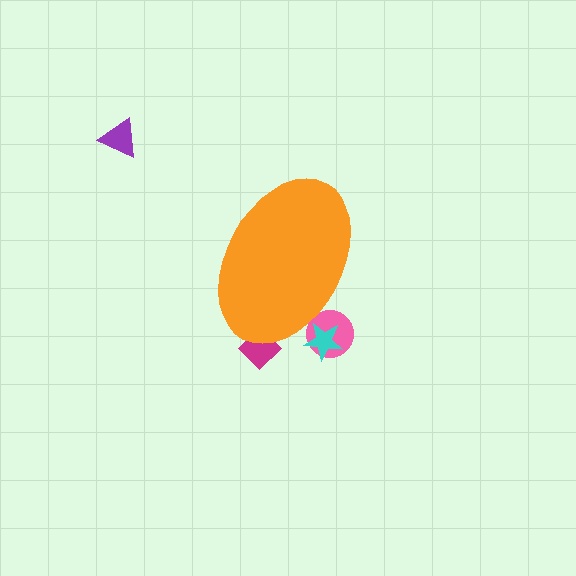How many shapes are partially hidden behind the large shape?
3 shapes are partially hidden.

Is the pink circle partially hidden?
Yes, the pink circle is partially hidden behind the orange ellipse.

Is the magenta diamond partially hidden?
Yes, the magenta diamond is partially hidden behind the orange ellipse.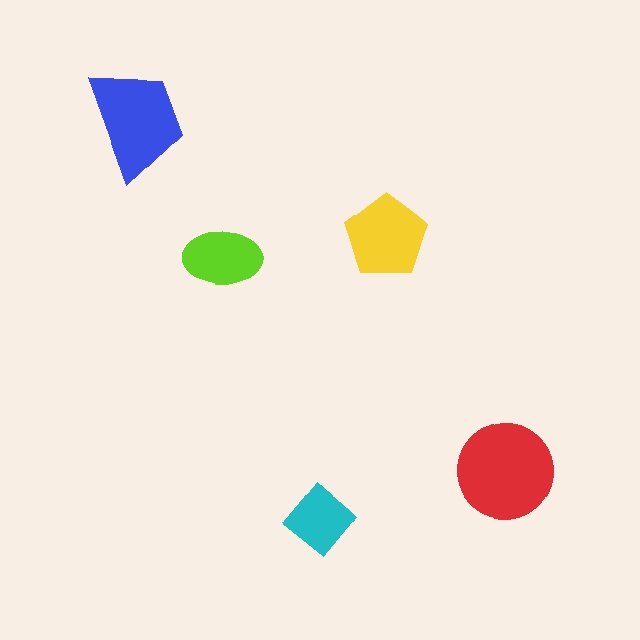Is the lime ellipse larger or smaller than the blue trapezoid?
Smaller.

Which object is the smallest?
The cyan diamond.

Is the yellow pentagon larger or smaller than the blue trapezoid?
Smaller.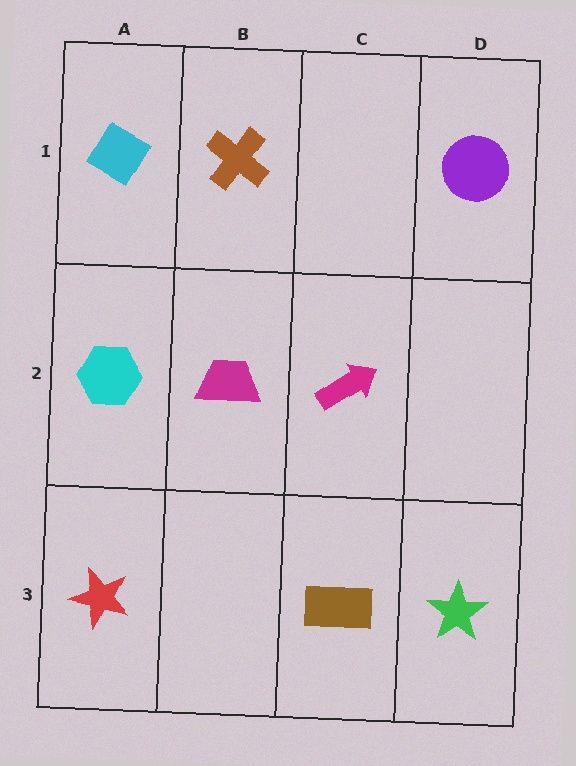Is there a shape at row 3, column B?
No, that cell is empty.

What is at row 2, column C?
A magenta arrow.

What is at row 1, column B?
A brown cross.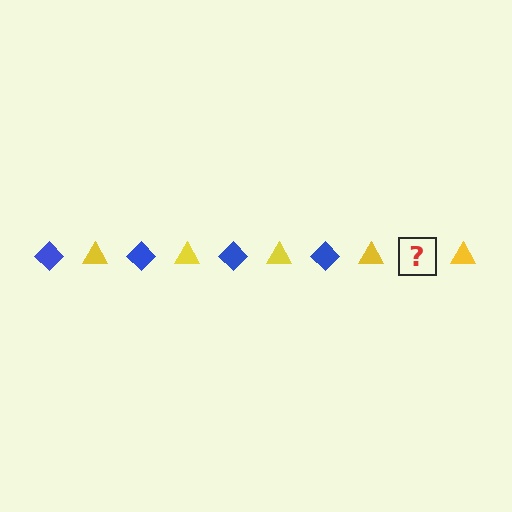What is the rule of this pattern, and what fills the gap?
The rule is that the pattern alternates between blue diamond and yellow triangle. The gap should be filled with a blue diamond.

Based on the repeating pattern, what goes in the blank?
The blank should be a blue diamond.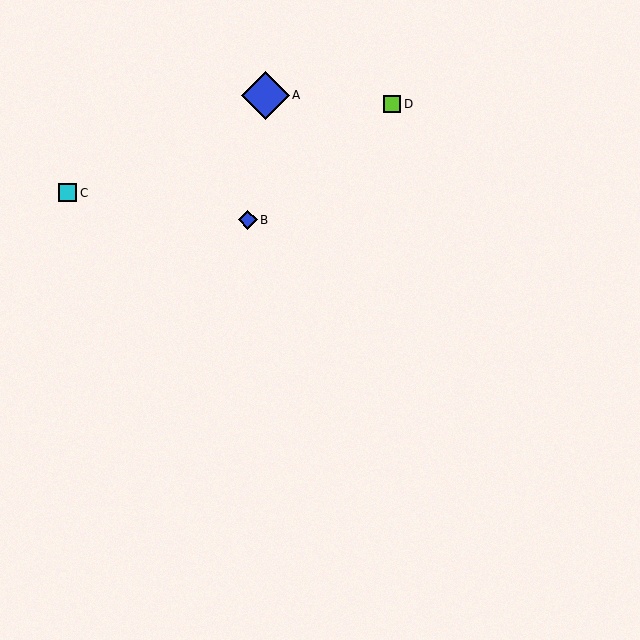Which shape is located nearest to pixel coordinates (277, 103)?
The blue diamond (labeled A) at (265, 95) is nearest to that location.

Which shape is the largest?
The blue diamond (labeled A) is the largest.